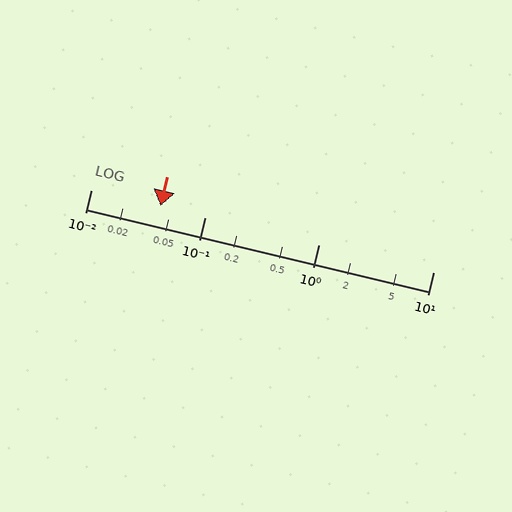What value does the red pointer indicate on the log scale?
The pointer indicates approximately 0.041.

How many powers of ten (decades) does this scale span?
The scale spans 3 decades, from 0.01 to 10.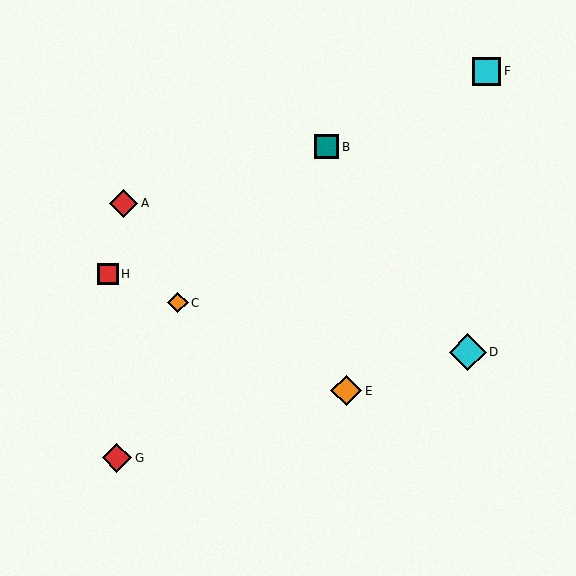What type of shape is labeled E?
Shape E is an orange diamond.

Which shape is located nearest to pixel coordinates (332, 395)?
The orange diamond (labeled E) at (346, 391) is nearest to that location.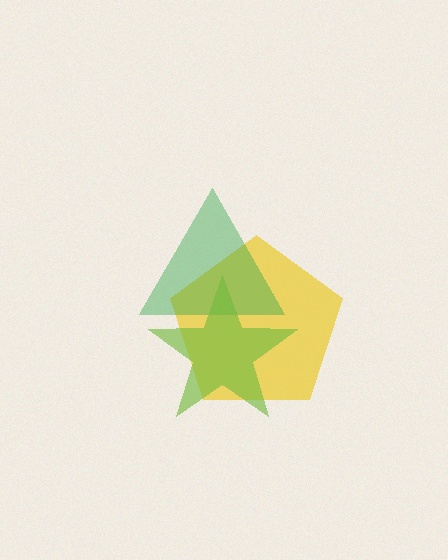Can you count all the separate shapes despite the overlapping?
Yes, there are 3 separate shapes.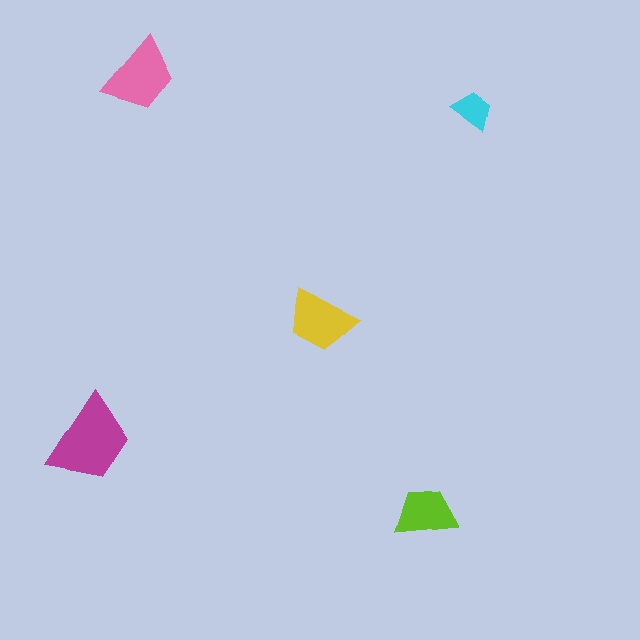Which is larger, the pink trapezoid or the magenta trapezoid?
The magenta one.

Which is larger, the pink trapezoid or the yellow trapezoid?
The pink one.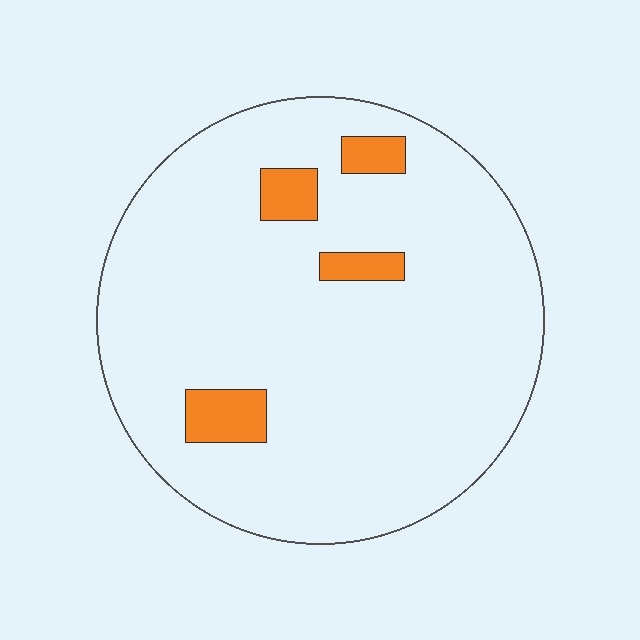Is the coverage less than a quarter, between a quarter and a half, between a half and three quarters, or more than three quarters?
Less than a quarter.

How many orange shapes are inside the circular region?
4.